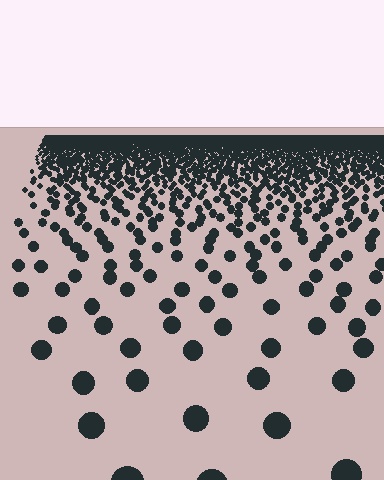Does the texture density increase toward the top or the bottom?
Density increases toward the top.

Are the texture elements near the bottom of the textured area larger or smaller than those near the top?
Larger. Near the bottom, elements are closer to the viewer and appear at a bigger on-screen size.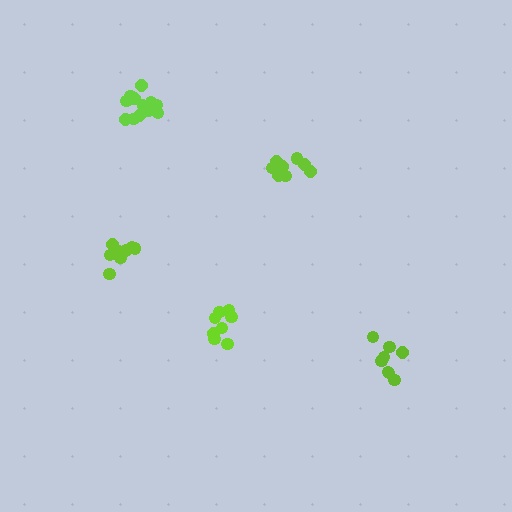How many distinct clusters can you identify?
There are 5 distinct clusters.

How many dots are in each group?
Group 1: 8 dots, Group 2: 8 dots, Group 3: 8 dots, Group 4: 8 dots, Group 5: 14 dots (46 total).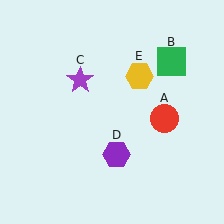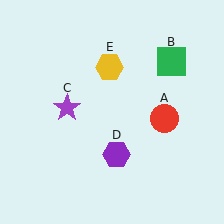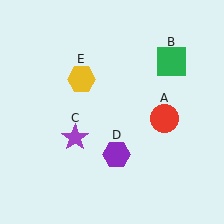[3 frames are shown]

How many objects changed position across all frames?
2 objects changed position: purple star (object C), yellow hexagon (object E).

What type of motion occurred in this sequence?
The purple star (object C), yellow hexagon (object E) rotated counterclockwise around the center of the scene.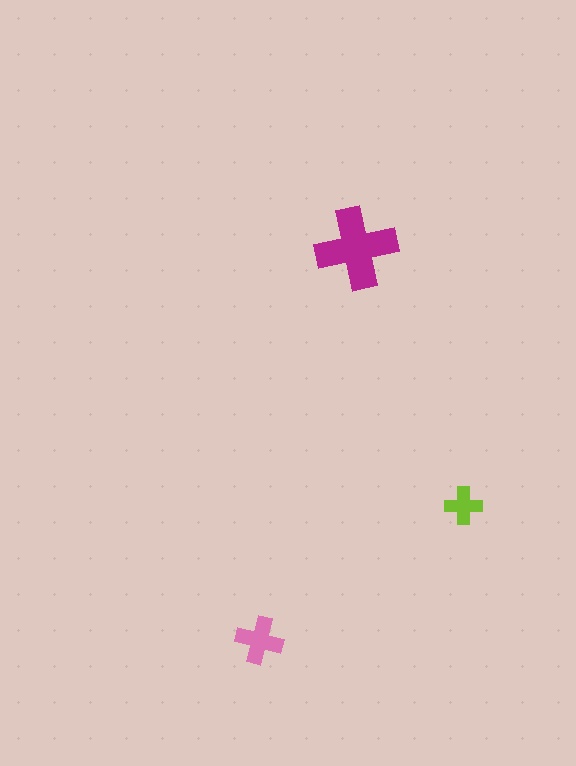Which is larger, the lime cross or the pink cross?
The pink one.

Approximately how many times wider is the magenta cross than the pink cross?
About 1.5 times wider.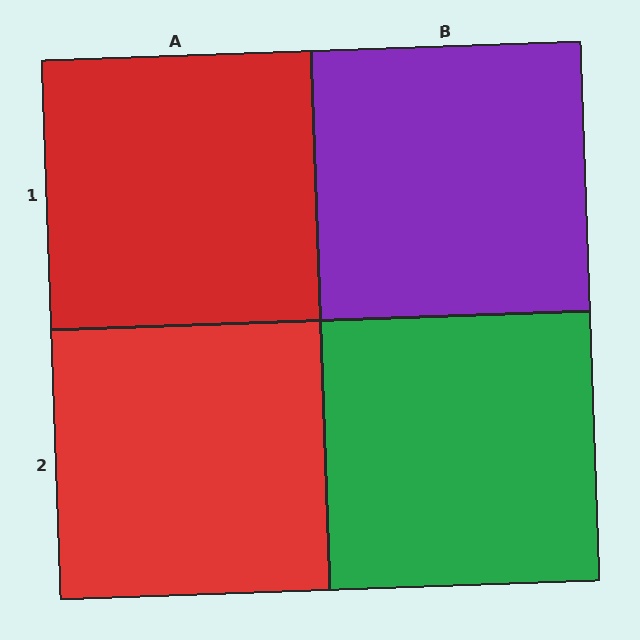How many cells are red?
2 cells are red.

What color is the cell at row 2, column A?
Red.